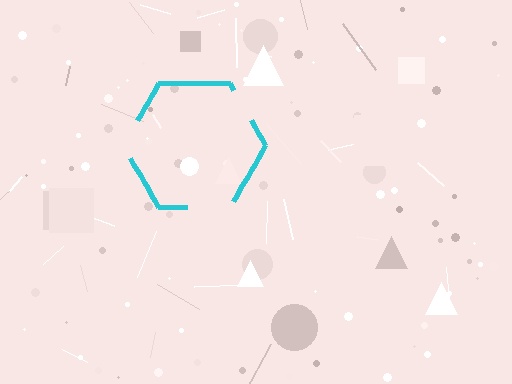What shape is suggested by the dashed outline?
The dashed outline suggests a hexagon.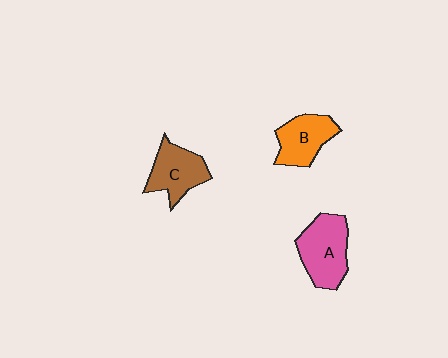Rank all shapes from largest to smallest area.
From largest to smallest: A (pink), C (brown), B (orange).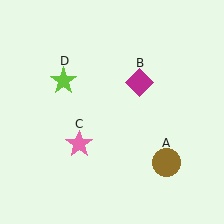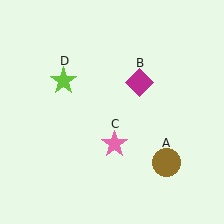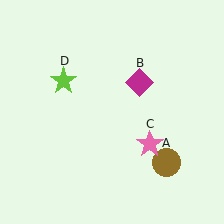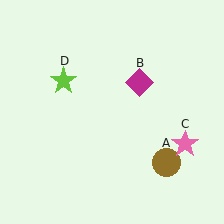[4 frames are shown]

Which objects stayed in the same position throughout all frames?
Brown circle (object A) and magenta diamond (object B) and lime star (object D) remained stationary.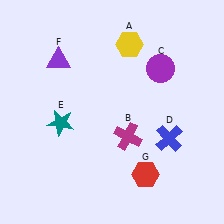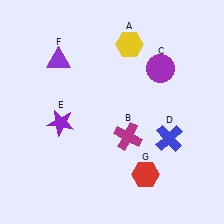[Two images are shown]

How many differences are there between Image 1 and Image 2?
There is 1 difference between the two images.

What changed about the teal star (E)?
In Image 1, E is teal. In Image 2, it changed to purple.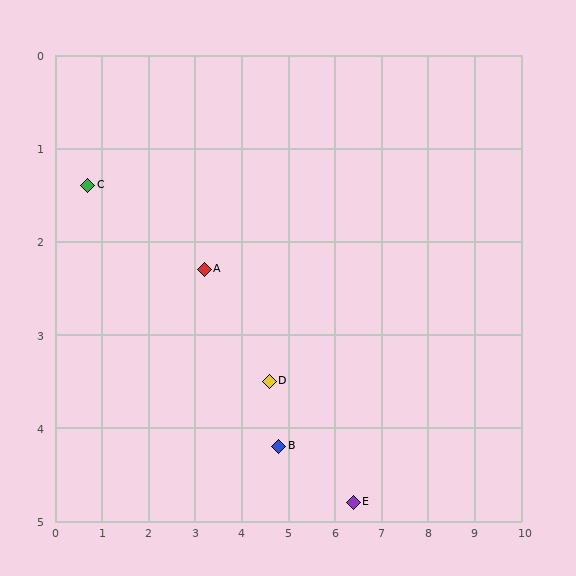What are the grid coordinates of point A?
Point A is at approximately (3.2, 2.3).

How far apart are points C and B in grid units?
Points C and B are about 5.0 grid units apart.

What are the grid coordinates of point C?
Point C is at approximately (0.7, 1.4).